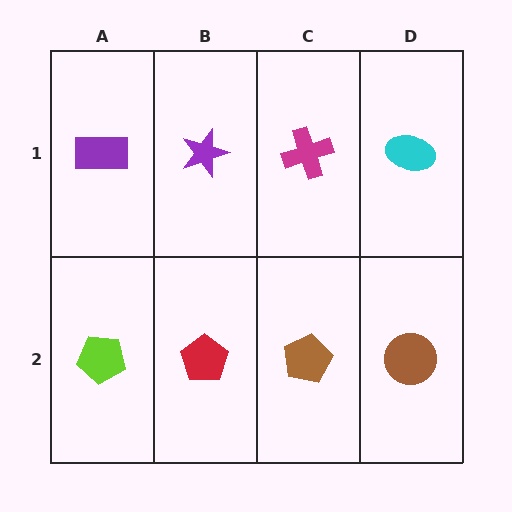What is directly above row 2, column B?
A purple star.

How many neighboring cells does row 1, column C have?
3.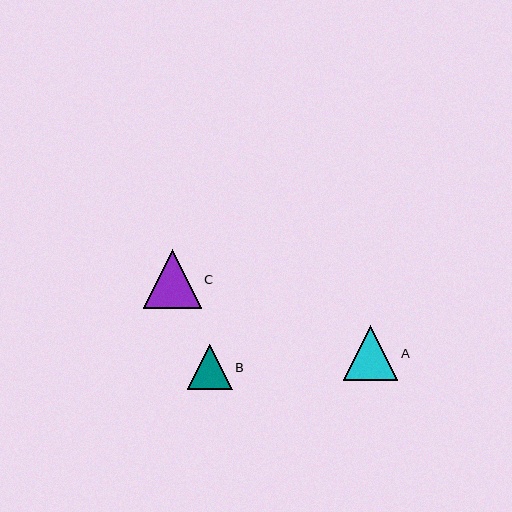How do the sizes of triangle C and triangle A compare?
Triangle C and triangle A are approximately the same size.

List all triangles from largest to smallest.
From largest to smallest: C, A, B.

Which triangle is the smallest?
Triangle B is the smallest with a size of approximately 45 pixels.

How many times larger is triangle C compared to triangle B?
Triangle C is approximately 1.3 times the size of triangle B.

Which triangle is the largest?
Triangle C is the largest with a size of approximately 58 pixels.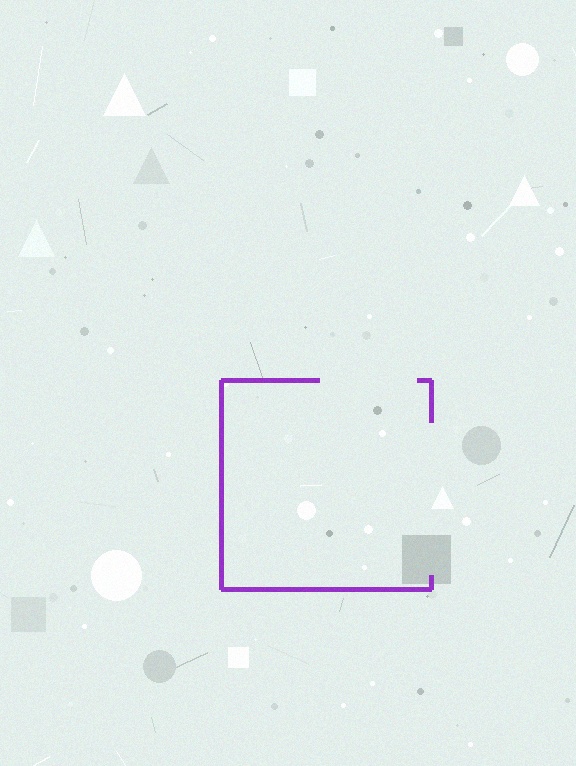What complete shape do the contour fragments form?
The contour fragments form a square.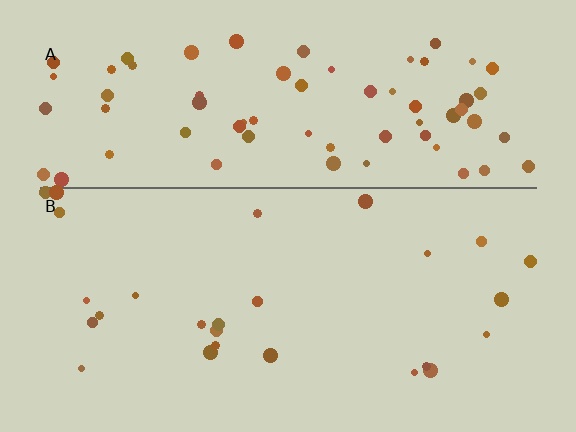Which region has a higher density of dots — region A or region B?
A (the top).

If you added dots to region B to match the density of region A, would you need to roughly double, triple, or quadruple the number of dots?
Approximately triple.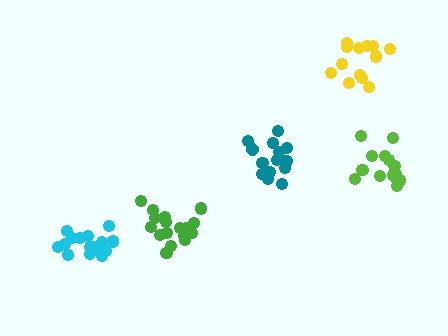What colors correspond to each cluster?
The clusters are colored: cyan, green, teal, yellow, lime.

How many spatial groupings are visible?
There are 5 spatial groupings.